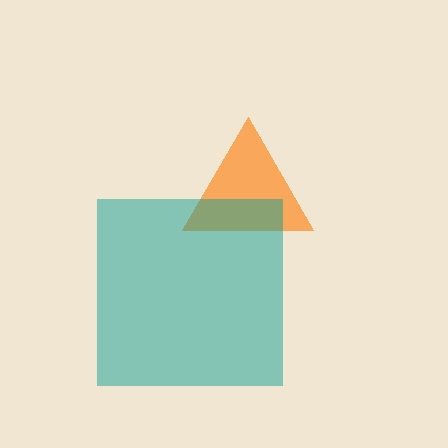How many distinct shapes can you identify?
There are 2 distinct shapes: an orange triangle, a teal square.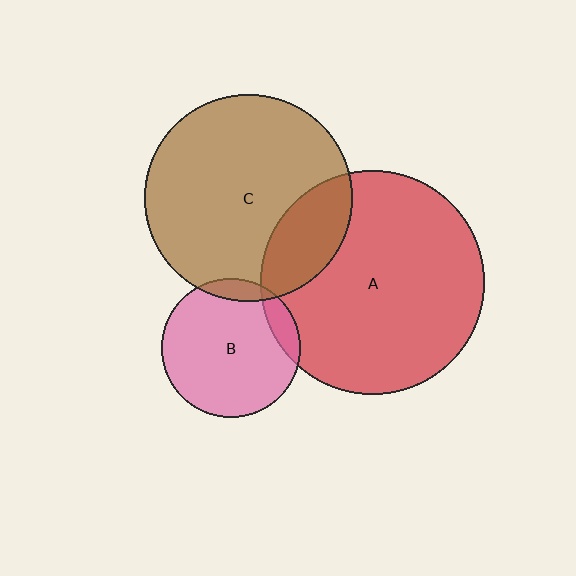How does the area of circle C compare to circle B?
Approximately 2.2 times.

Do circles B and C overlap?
Yes.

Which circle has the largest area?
Circle A (red).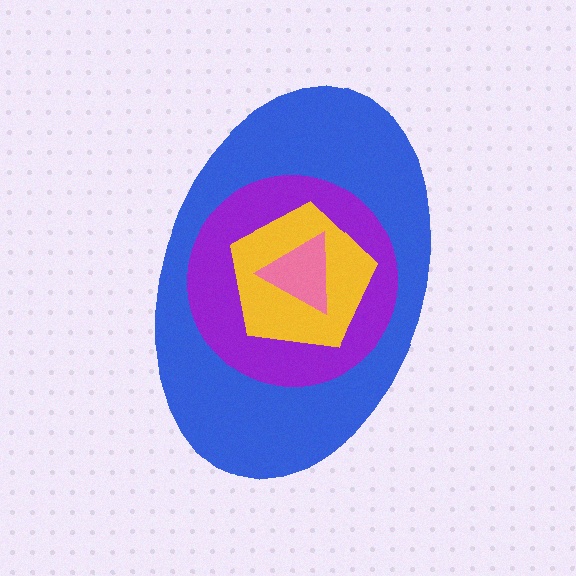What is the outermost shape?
The blue ellipse.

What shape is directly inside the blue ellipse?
The purple circle.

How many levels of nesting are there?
4.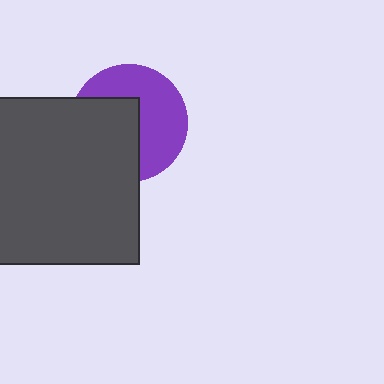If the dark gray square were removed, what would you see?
You would see the complete purple circle.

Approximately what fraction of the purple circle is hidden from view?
Roughly 46% of the purple circle is hidden behind the dark gray square.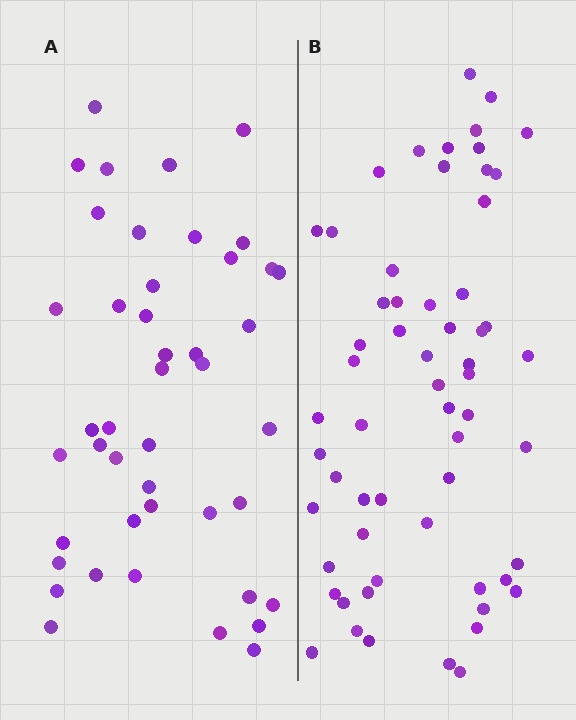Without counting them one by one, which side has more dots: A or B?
Region B (the right region) has more dots.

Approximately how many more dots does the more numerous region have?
Region B has approximately 15 more dots than region A.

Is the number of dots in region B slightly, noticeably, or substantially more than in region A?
Region B has noticeably more, but not dramatically so. The ratio is roughly 1.4 to 1.